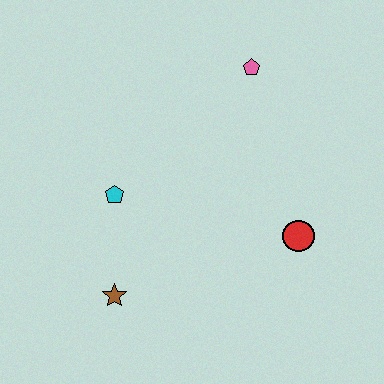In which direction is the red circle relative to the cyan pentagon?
The red circle is to the right of the cyan pentagon.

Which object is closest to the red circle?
The pink pentagon is closest to the red circle.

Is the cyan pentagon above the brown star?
Yes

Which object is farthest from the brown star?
The pink pentagon is farthest from the brown star.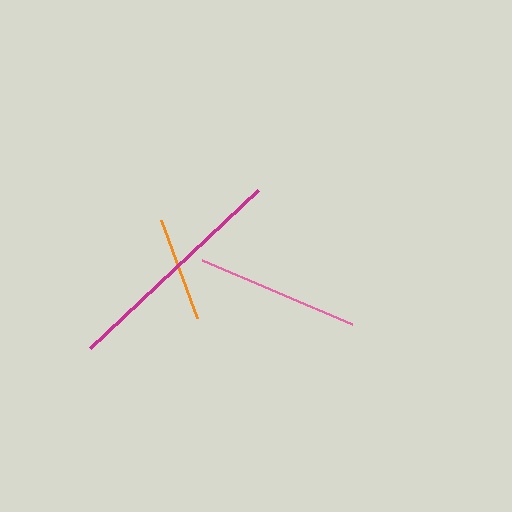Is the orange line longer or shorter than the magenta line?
The magenta line is longer than the orange line.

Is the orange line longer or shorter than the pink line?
The pink line is longer than the orange line.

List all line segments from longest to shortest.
From longest to shortest: magenta, pink, orange.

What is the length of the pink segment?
The pink segment is approximately 162 pixels long.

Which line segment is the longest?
The magenta line is the longest at approximately 231 pixels.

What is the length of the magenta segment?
The magenta segment is approximately 231 pixels long.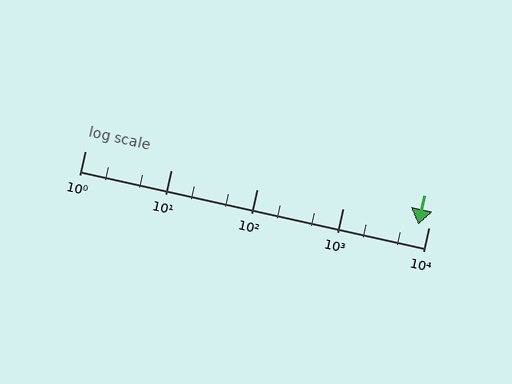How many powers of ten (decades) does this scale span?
The scale spans 4 decades, from 1 to 10000.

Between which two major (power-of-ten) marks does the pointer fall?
The pointer is between 1000 and 10000.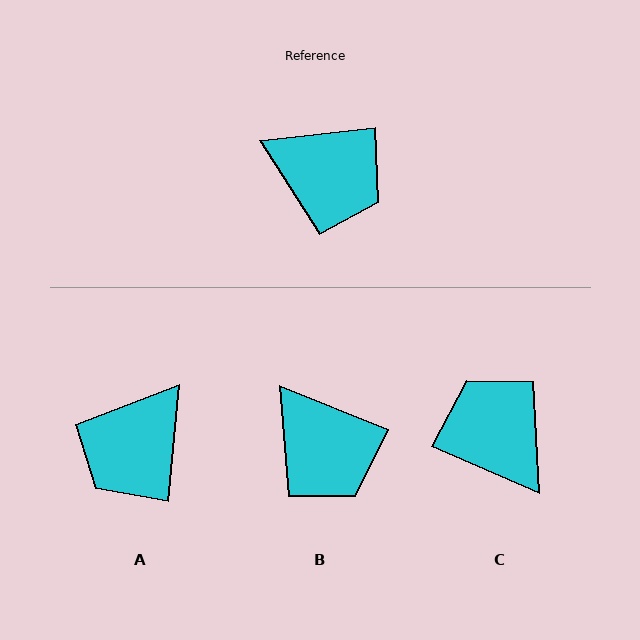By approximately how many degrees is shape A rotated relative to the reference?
Approximately 102 degrees clockwise.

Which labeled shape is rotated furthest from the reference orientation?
C, about 150 degrees away.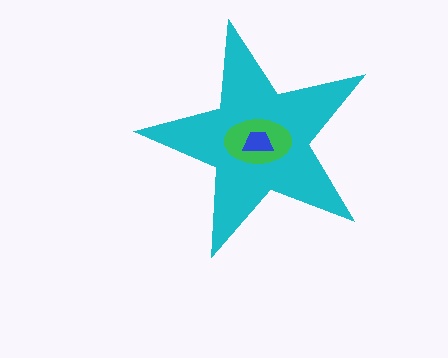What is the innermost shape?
The blue trapezoid.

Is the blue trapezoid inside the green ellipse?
Yes.